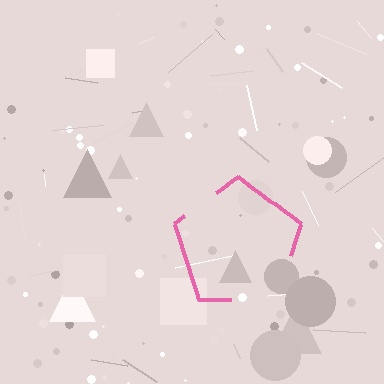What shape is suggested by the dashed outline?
The dashed outline suggests a pentagon.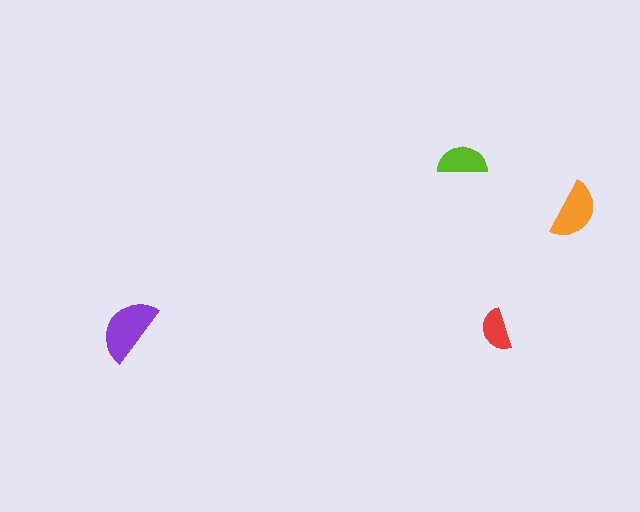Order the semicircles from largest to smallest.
the purple one, the orange one, the lime one, the red one.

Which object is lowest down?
The red semicircle is bottommost.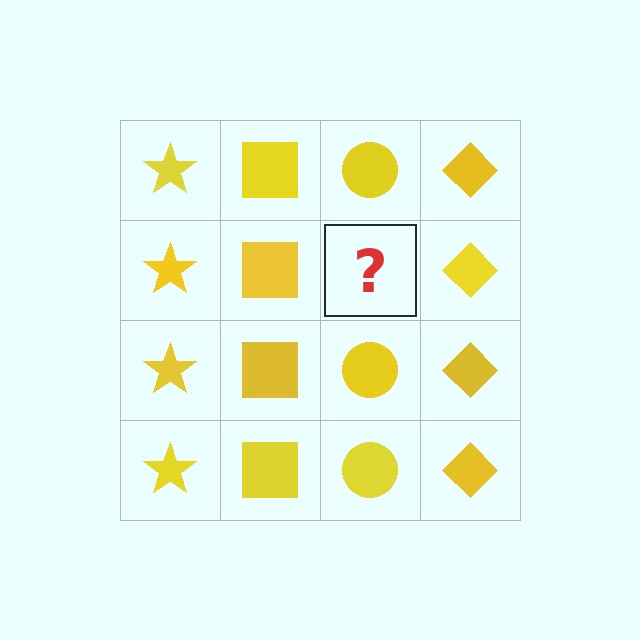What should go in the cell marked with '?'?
The missing cell should contain a yellow circle.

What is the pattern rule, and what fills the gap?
The rule is that each column has a consistent shape. The gap should be filled with a yellow circle.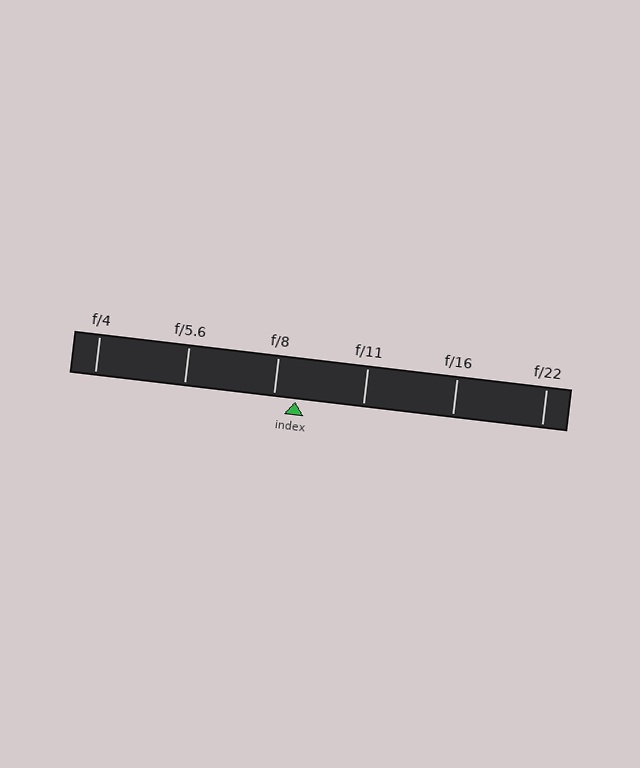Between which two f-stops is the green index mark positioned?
The index mark is between f/8 and f/11.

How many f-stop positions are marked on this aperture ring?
There are 6 f-stop positions marked.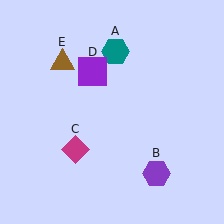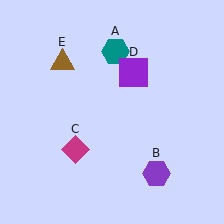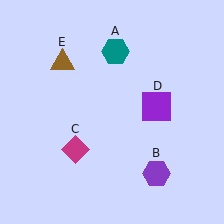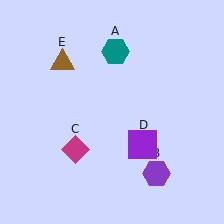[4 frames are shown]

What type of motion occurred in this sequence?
The purple square (object D) rotated clockwise around the center of the scene.